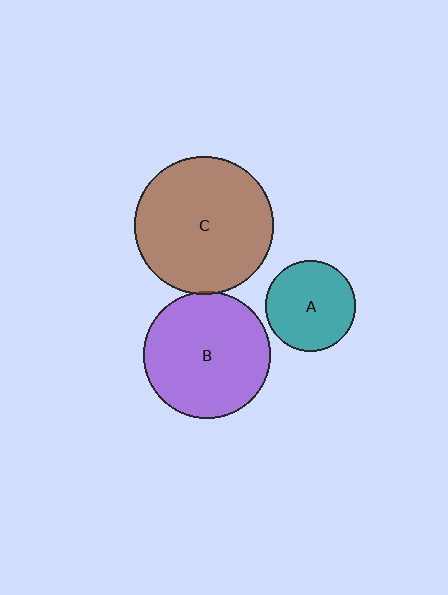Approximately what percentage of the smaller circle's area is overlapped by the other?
Approximately 5%.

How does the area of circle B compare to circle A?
Approximately 2.0 times.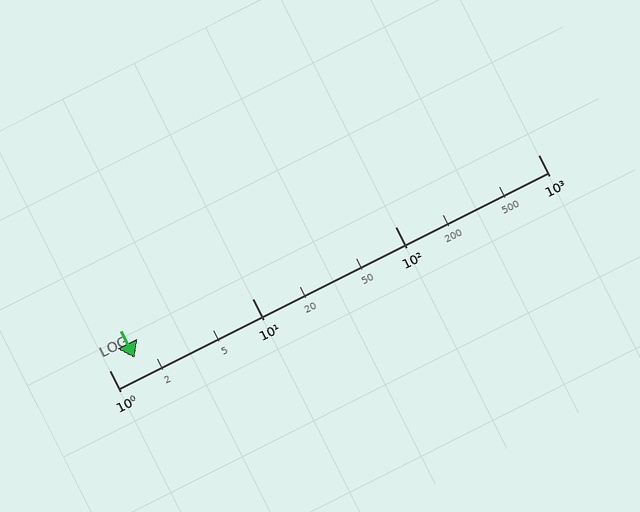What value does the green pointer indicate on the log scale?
The pointer indicates approximately 1.5.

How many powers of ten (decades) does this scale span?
The scale spans 3 decades, from 1 to 1000.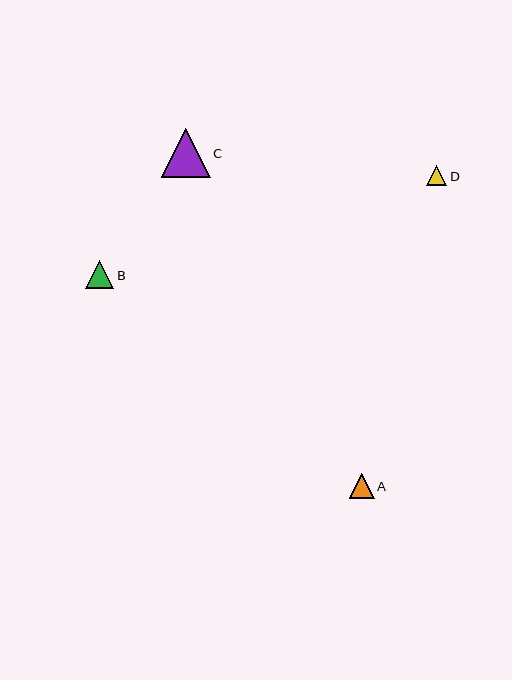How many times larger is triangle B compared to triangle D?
Triangle B is approximately 1.4 times the size of triangle D.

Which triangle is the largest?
Triangle C is the largest with a size of approximately 49 pixels.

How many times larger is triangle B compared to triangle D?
Triangle B is approximately 1.4 times the size of triangle D.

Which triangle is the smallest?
Triangle D is the smallest with a size of approximately 20 pixels.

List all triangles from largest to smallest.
From largest to smallest: C, B, A, D.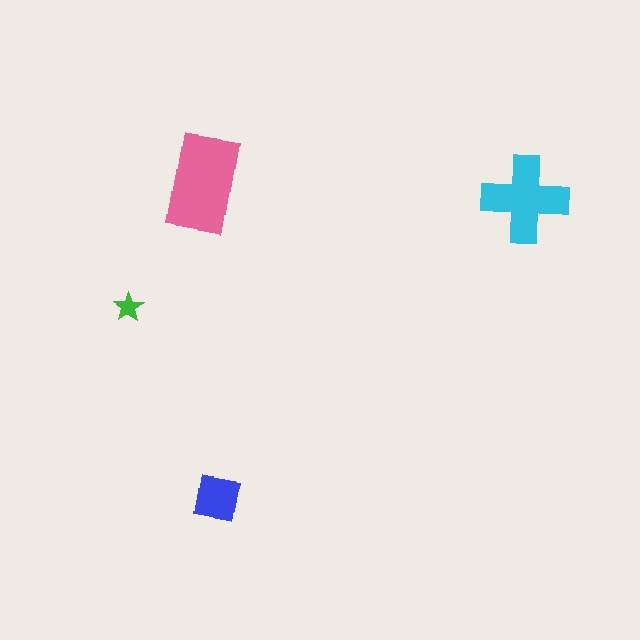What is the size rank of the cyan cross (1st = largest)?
2nd.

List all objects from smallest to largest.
The green star, the blue square, the cyan cross, the pink rectangle.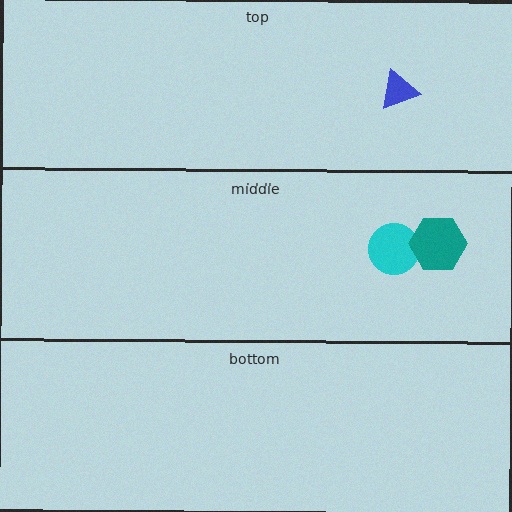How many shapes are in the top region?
1.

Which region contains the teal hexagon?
The middle region.